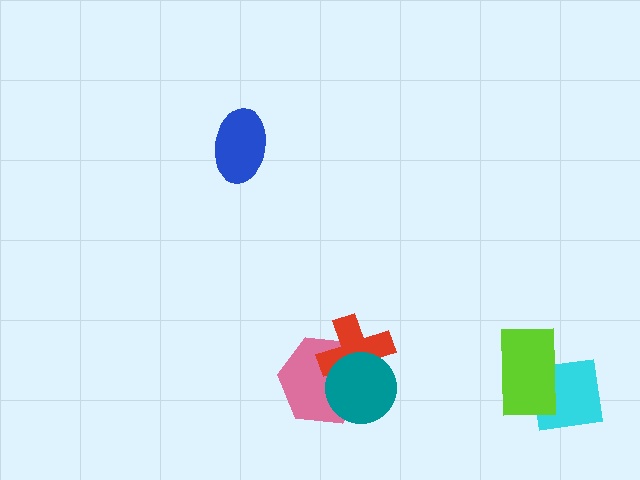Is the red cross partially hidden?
Yes, it is partially covered by another shape.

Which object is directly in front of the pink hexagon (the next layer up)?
The red cross is directly in front of the pink hexagon.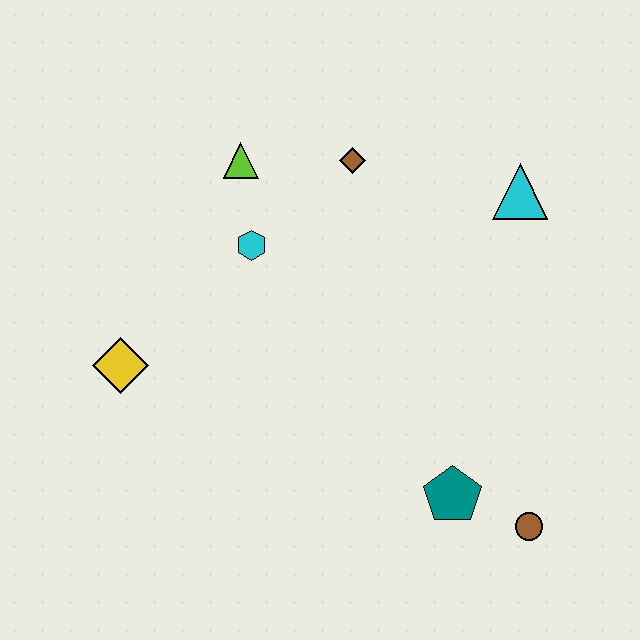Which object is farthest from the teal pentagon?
The lime triangle is farthest from the teal pentagon.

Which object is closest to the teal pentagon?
The brown circle is closest to the teal pentagon.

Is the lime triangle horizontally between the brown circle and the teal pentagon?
No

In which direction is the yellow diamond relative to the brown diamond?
The yellow diamond is to the left of the brown diamond.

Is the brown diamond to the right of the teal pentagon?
No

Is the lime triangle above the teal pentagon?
Yes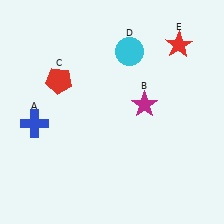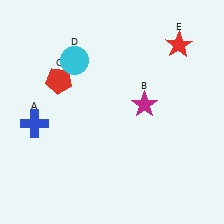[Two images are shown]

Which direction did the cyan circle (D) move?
The cyan circle (D) moved left.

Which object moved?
The cyan circle (D) moved left.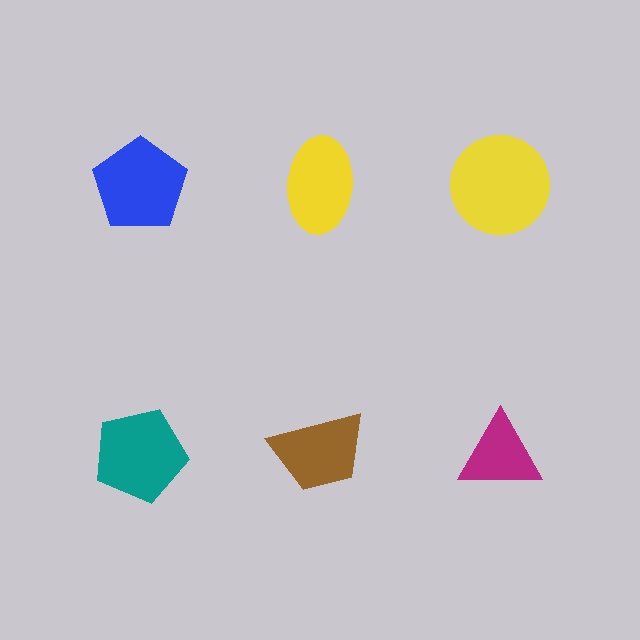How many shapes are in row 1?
3 shapes.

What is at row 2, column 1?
A teal pentagon.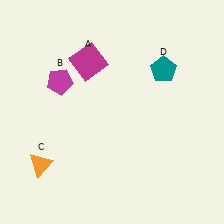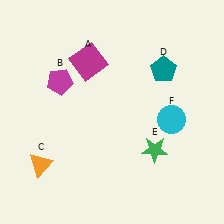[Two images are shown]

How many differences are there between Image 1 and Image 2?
There are 2 differences between the two images.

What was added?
A green star (E), a cyan circle (F) were added in Image 2.